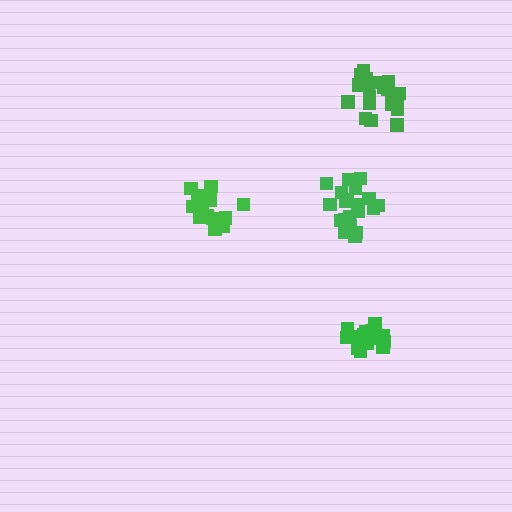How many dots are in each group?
Group 1: 16 dots, Group 2: 16 dots, Group 3: 20 dots, Group 4: 20 dots (72 total).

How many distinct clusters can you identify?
There are 4 distinct clusters.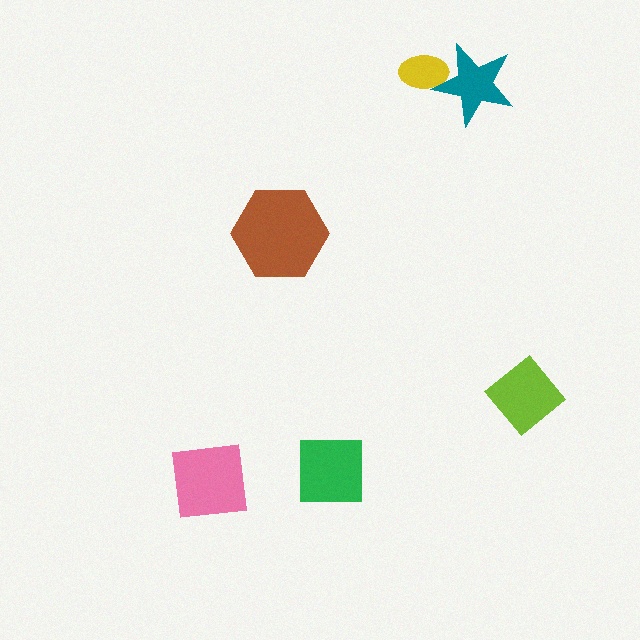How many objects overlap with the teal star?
1 object overlaps with the teal star.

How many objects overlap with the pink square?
0 objects overlap with the pink square.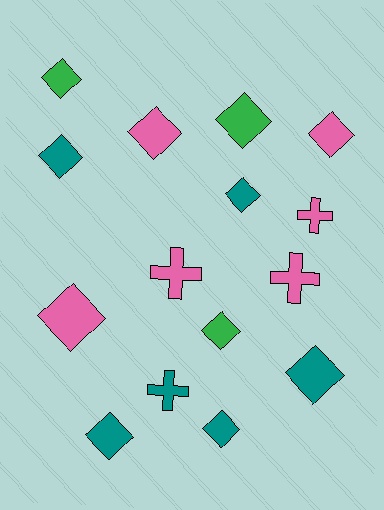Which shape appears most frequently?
Diamond, with 11 objects.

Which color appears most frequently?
Pink, with 6 objects.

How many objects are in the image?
There are 15 objects.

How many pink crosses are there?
There are 3 pink crosses.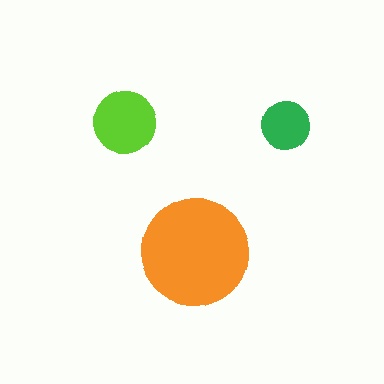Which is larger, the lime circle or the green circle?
The lime one.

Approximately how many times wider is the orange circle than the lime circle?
About 1.5 times wider.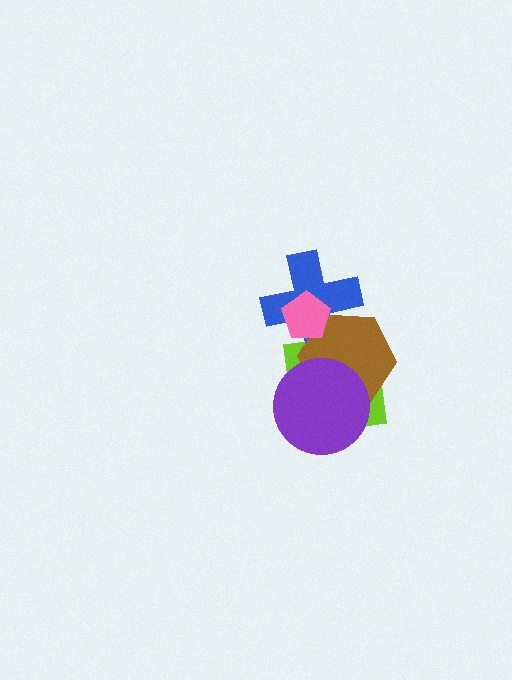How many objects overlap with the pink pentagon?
2 objects overlap with the pink pentagon.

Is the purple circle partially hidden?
No, no other shape covers it.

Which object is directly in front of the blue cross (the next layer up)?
The brown hexagon is directly in front of the blue cross.